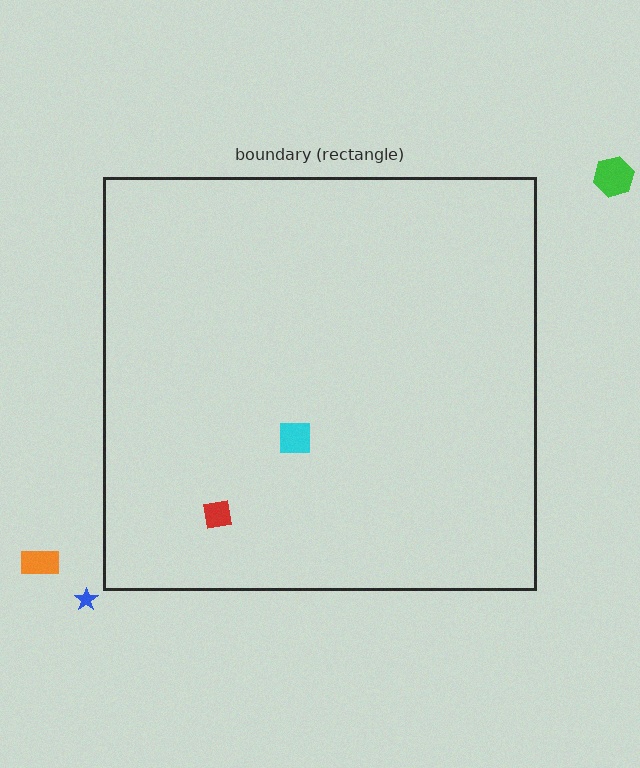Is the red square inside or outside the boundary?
Inside.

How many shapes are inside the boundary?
2 inside, 3 outside.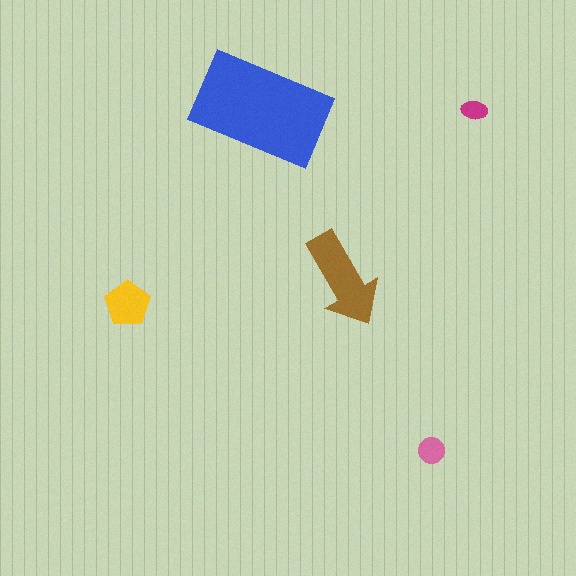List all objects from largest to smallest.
The blue rectangle, the brown arrow, the yellow pentagon, the pink circle, the magenta ellipse.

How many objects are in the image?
There are 5 objects in the image.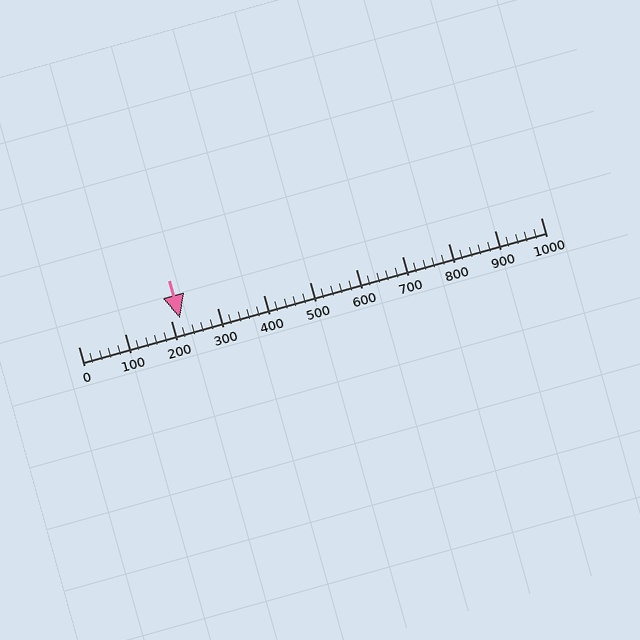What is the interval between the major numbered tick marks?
The major tick marks are spaced 100 units apart.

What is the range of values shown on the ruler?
The ruler shows values from 0 to 1000.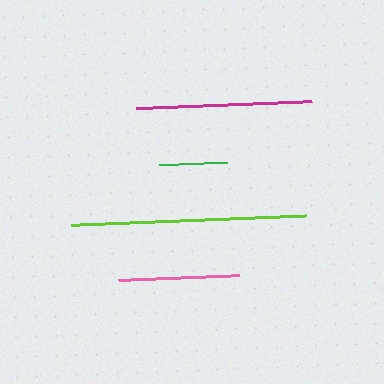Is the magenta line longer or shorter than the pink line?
The magenta line is longer than the pink line.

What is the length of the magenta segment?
The magenta segment is approximately 176 pixels long.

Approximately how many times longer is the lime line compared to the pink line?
The lime line is approximately 2.0 times the length of the pink line.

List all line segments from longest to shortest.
From longest to shortest: lime, magenta, pink, green.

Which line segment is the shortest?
The green line is the shortest at approximately 68 pixels.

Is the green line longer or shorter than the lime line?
The lime line is longer than the green line.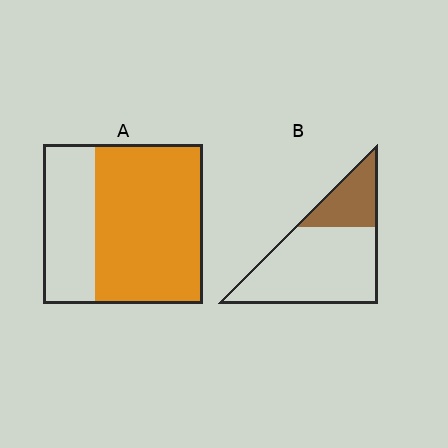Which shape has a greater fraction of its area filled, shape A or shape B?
Shape A.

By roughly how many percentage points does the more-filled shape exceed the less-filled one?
By roughly 40 percentage points (A over B).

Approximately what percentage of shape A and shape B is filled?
A is approximately 70% and B is approximately 25%.